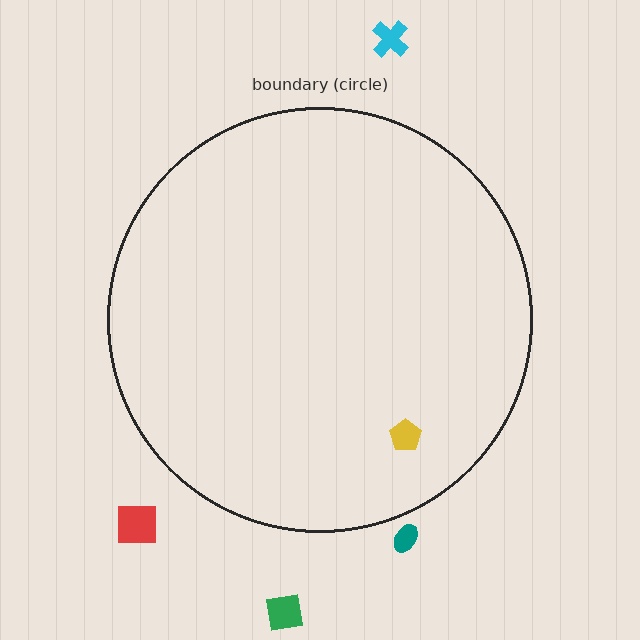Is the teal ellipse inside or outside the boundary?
Outside.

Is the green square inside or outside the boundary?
Outside.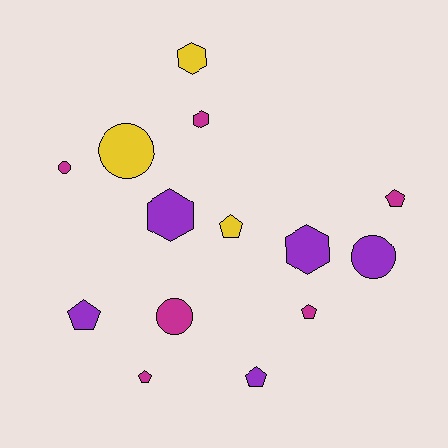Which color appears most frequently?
Magenta, with 6 objects.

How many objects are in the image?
There are 14 objects.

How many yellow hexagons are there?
There is 1 yellow hexagon.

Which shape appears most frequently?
Pentagon, with 6 objects.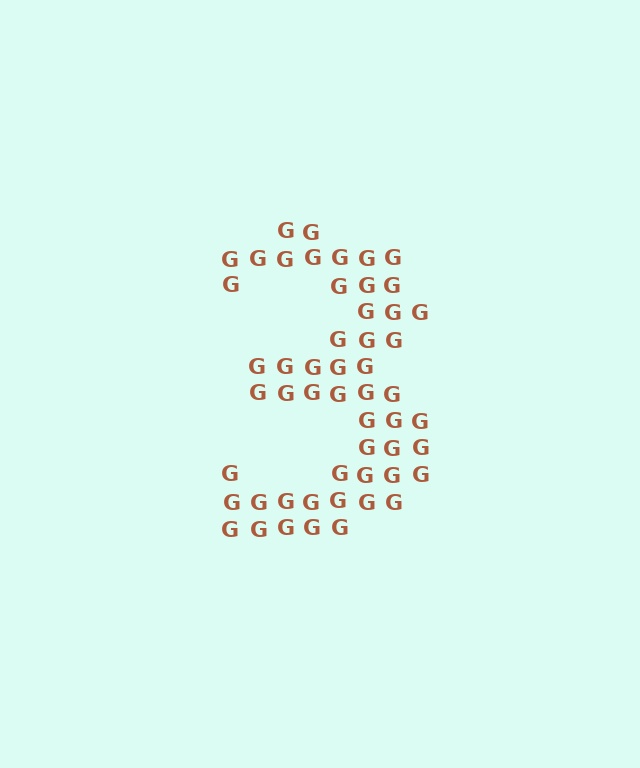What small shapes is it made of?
It is made of small letter G's.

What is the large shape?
The large shape is the digit 3.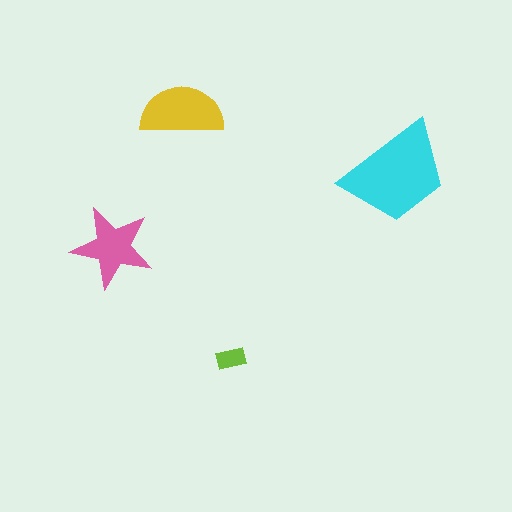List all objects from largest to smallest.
The cyan trapezoid, the yellow semicircle, the pink star, the lime rectangle.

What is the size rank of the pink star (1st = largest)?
3rd.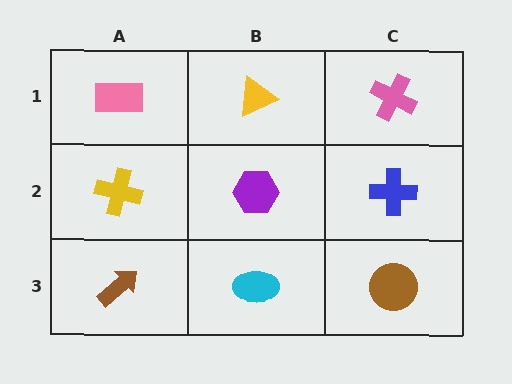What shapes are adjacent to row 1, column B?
A purple hexagon (row 2, column B), a pink rectangle (row 1, column A), a pink cross (row 1, column C).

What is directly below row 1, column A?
A yellow cross.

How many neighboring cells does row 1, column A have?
2.